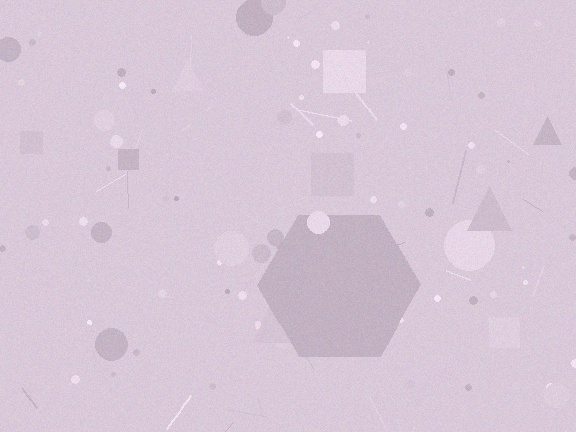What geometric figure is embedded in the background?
A hexagon is embedded in the background.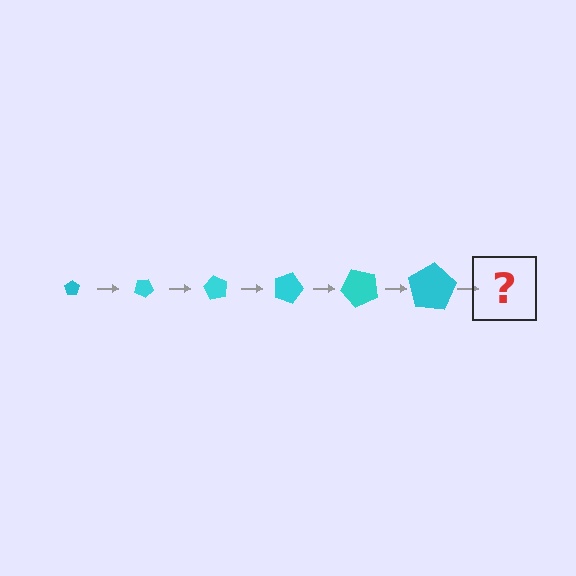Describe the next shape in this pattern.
It should be a pentagon, larger than the previous one and rotated 180 degrees from the start.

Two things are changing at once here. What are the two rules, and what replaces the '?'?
The two rules are that the pentagon grows larger each step and it rotates 30 degrees each step. The '?' should be a pentagon, larger than the previous one and rotated 180 degrees from the start.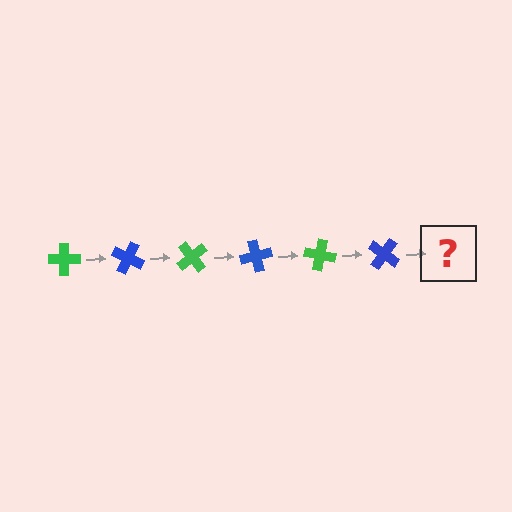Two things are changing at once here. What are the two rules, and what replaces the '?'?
The two rules are that it rotates 25 degrees each step and the color cycles through green and blue. The '?' should be a green cross, rotated 150 degrees from the start.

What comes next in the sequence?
The next element should be a green cross, rotated 150 degrees from the start.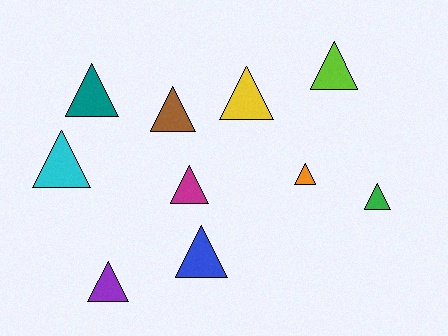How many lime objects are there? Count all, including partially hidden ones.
There is 1 lime object.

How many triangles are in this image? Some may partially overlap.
There are 10 triangles.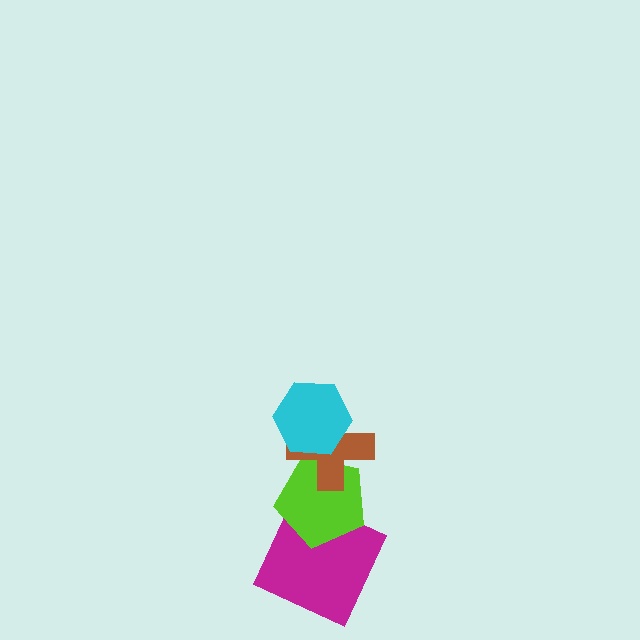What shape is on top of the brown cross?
The cyan hexagon is on top of the brown cross.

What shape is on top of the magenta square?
The lime pentagon is on top of the magenta square.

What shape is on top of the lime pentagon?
The brown cross is on top of the lime pentagon.